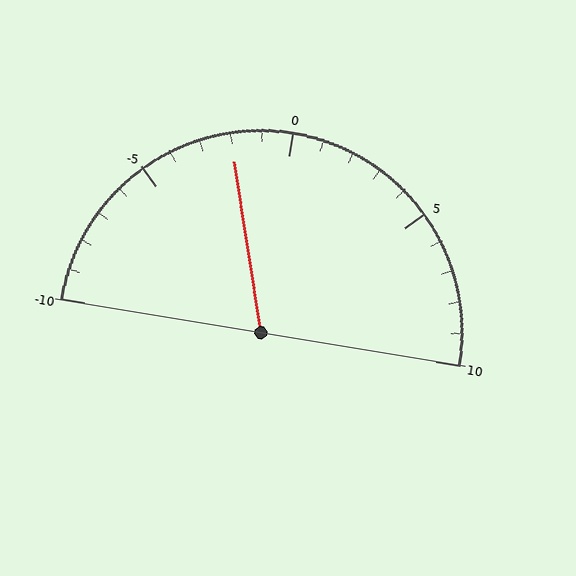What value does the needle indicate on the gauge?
The needle indicates approximately -2.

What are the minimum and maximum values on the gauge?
The gauge ranges from -10 to 10.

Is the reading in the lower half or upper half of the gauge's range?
The reading is in the lower half of the range (-10 to 10).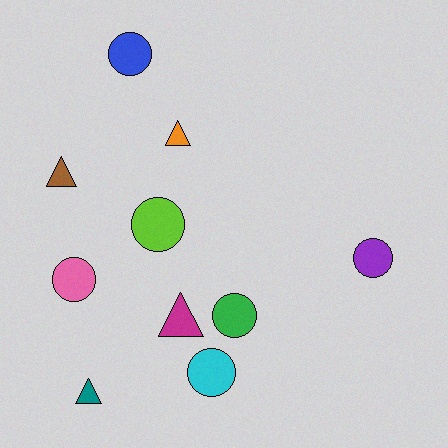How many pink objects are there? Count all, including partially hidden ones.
There is 1 pink object.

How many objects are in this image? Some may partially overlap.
There are 10 objects.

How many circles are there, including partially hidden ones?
There are 6 circles.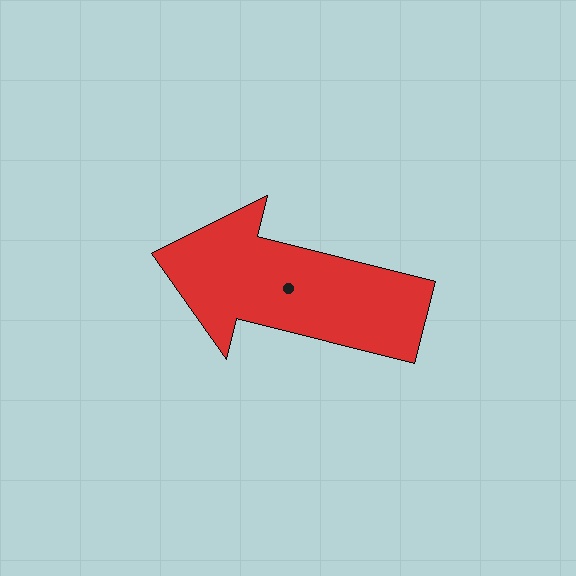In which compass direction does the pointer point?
West.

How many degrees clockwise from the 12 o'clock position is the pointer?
Approximately 284 degrees.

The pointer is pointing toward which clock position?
Roughly 9 o'clock.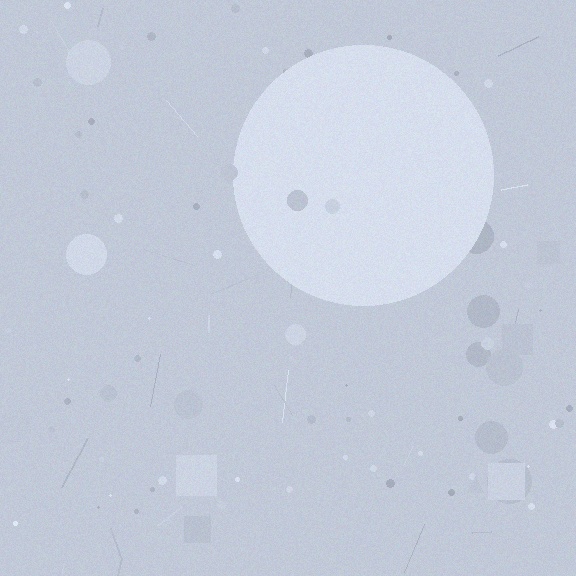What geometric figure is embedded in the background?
A circle is embedded in the background.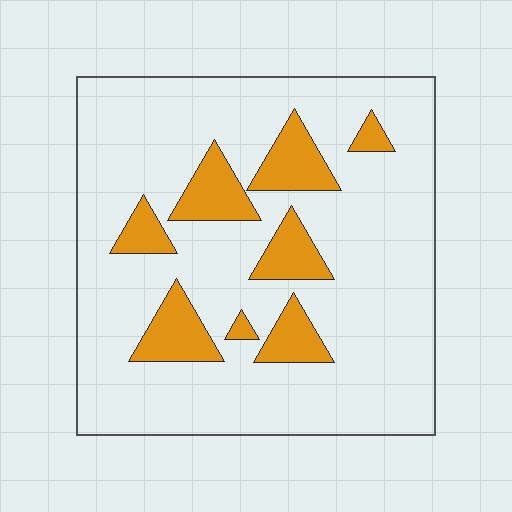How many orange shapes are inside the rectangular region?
8.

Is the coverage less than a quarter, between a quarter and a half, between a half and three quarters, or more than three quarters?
Less than a quarter.